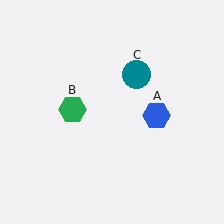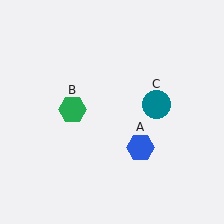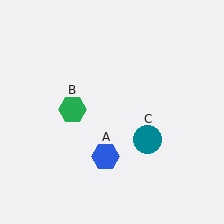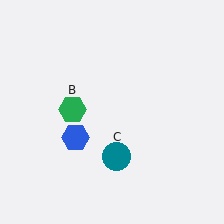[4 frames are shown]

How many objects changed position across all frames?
2 objects changed position: blue hexagon (object A), teal circle (object C).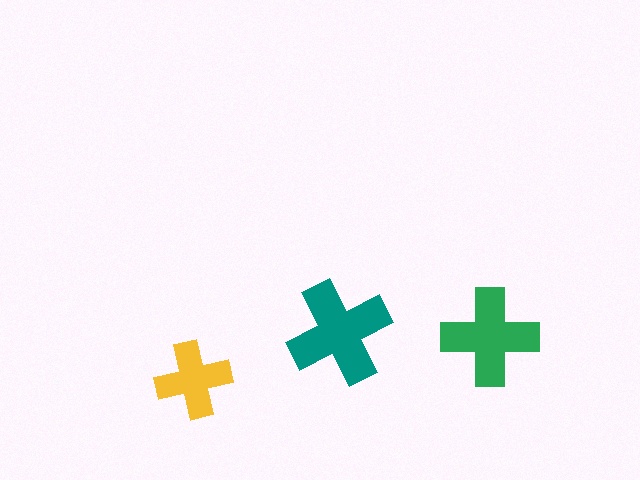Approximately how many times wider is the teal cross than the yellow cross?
About 1.5 times wider.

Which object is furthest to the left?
The yellow cross is leftmost.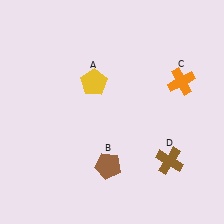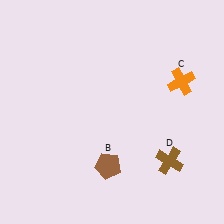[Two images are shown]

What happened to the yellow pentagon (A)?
The yellow pentagon (A) was removed in Image 2. It was in the top-left area of Image 1.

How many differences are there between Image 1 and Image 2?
There is 1 difference between the two images.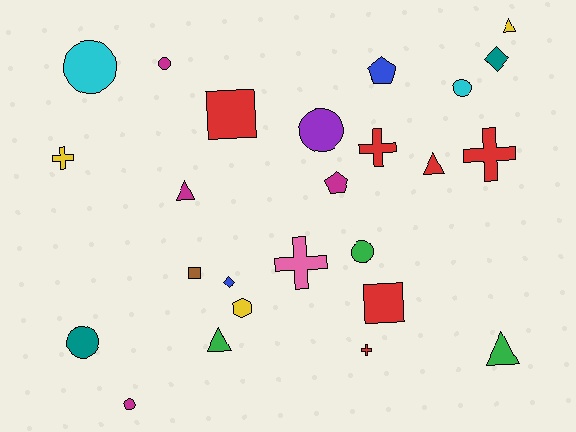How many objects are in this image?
There are 25 objects.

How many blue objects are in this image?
There are 2 blue objects.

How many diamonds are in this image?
There are 2 diamonds.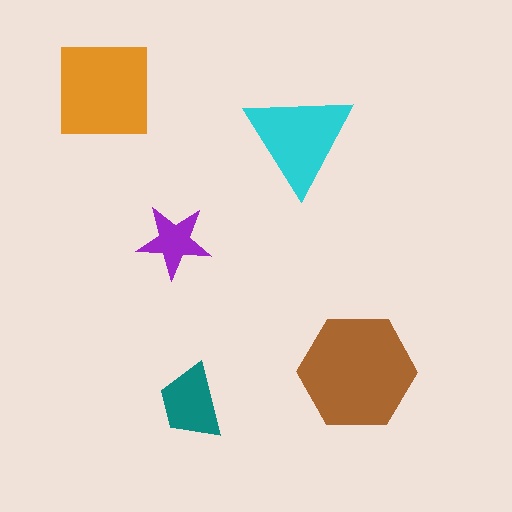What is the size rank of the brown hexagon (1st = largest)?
1st.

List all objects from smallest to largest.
The purple star, the teal trapezoid, the cyan triangle, the orange square, the brown hexagon.